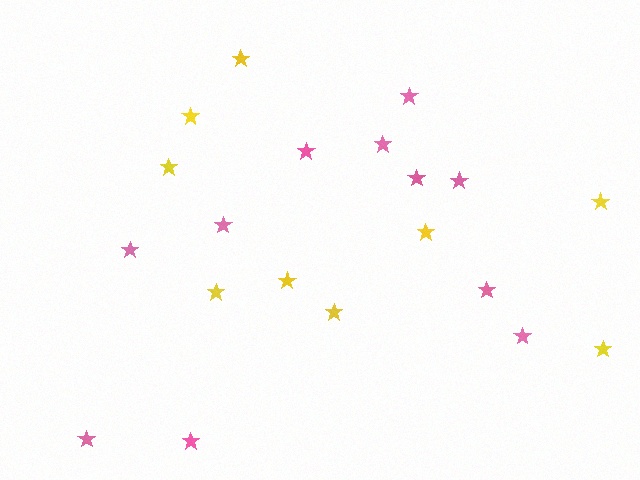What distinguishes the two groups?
There are 2 groups: one group of pink stars (11) and one group of yellow stars (9).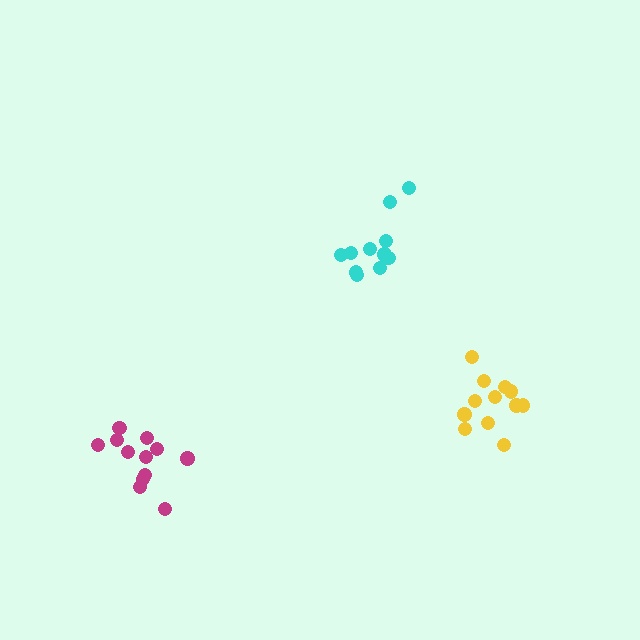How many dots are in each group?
Group 1: 12 dots, Group 2: 11 dots, Group 3: 12 dots (35 total).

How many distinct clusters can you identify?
There are 3 distinct clusters.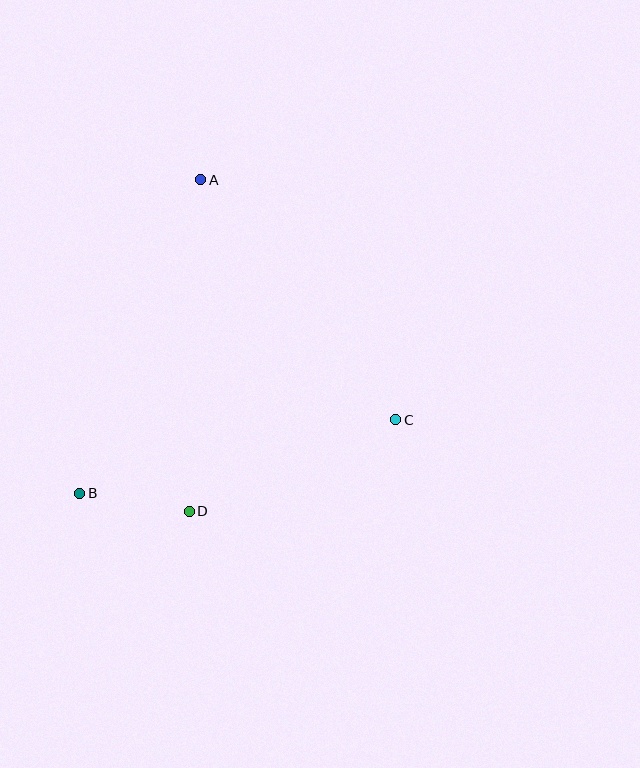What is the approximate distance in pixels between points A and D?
The distance between A and D is approximately 331 pixels.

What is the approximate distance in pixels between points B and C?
The distance between B and C is approximately 325 pixels.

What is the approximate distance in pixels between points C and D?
The distance between C and D is approximately 226 pixels.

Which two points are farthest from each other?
Points A and B are farthest from each other.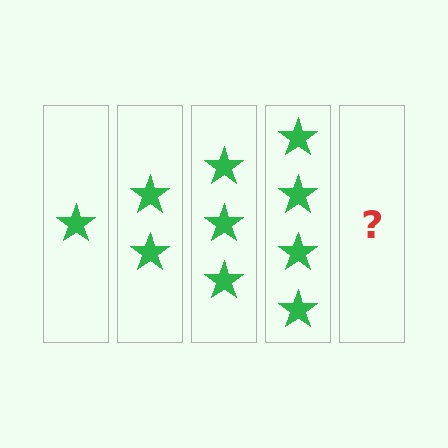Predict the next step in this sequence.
The next step is 5 stars.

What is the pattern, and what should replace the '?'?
The pattern is that each step adds one more star. The '?' should be 5 stars.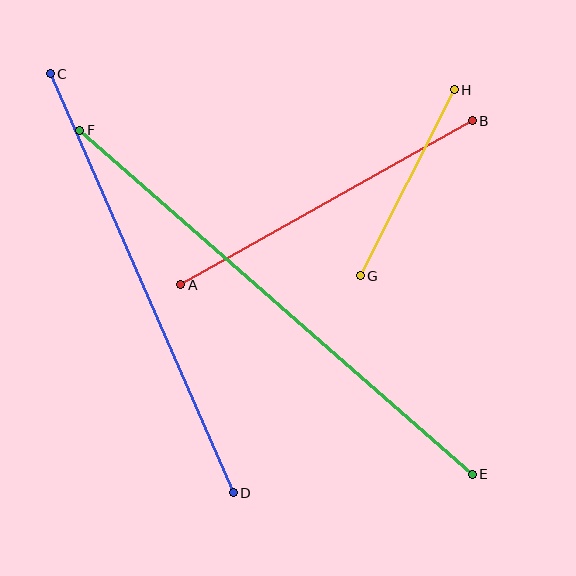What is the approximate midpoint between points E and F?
The midpoint is at approximately (276, 302) pixels.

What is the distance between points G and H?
The distance is approximately 208 pixels.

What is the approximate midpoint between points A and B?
The midpoint is at approximately (327, 203) pixels.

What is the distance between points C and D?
The distance is approximately 457 pixels.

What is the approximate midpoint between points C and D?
The midpoint is at approximately (142, 283) pixels.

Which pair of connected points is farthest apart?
Points E and F are farthest apart.